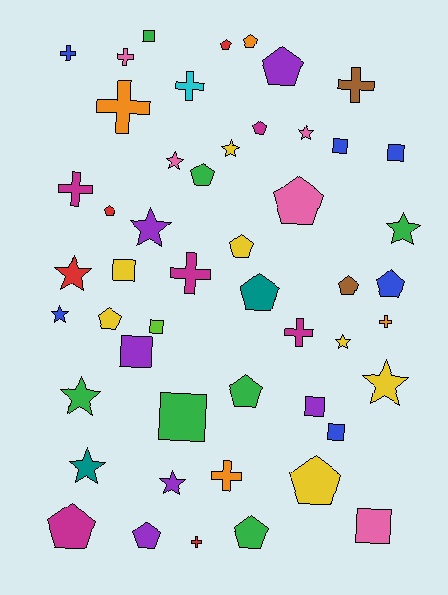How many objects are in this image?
There are 50 objects.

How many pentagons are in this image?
There are 17 pentagons.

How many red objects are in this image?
There are 4 red objects.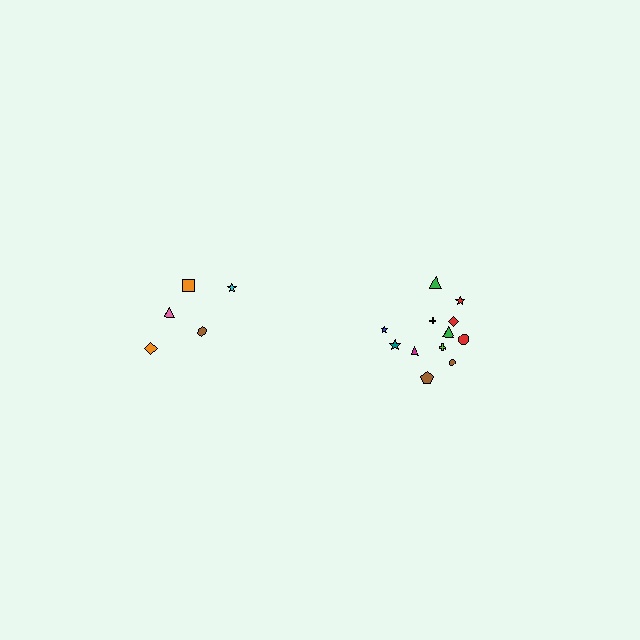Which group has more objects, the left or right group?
The right group.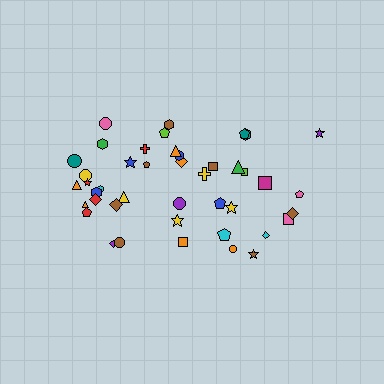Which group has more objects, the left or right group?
The left group.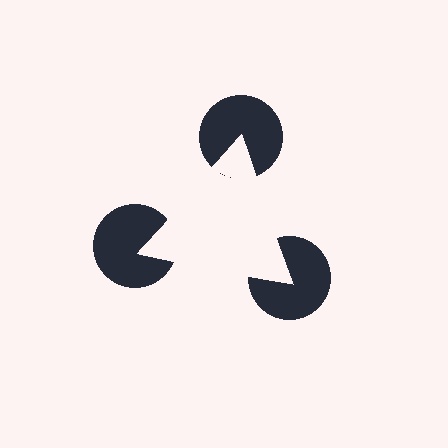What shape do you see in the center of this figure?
An illusory triangle — its edges are inferred from the aligned wedge cuts in the pac-man discs, not physically drawn.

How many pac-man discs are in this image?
There are 3 — one at each vertex of the illusory triangle.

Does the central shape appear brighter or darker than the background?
It typically appears slightly brighter than the background, even though no actual brightness change is drawn.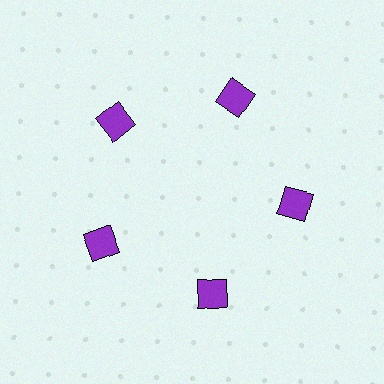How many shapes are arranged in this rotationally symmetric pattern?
There are 5 shapes, arranged in 5 groups of 1.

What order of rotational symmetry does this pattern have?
This pattern has 5-fold rotational symmetry.